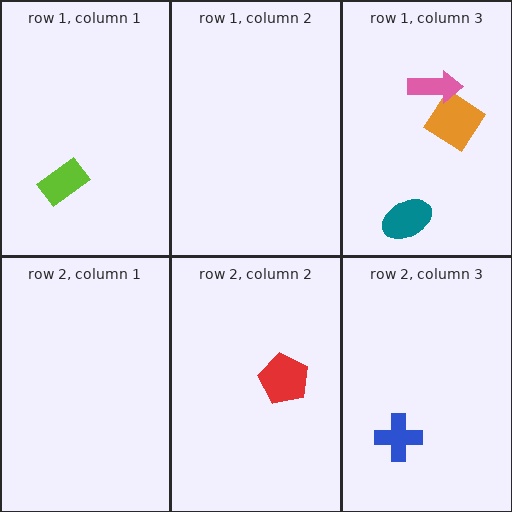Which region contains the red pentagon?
The row 2, column 2 region.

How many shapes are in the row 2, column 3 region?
1.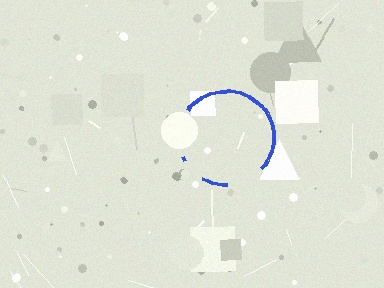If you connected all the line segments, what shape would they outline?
They would outline a circle.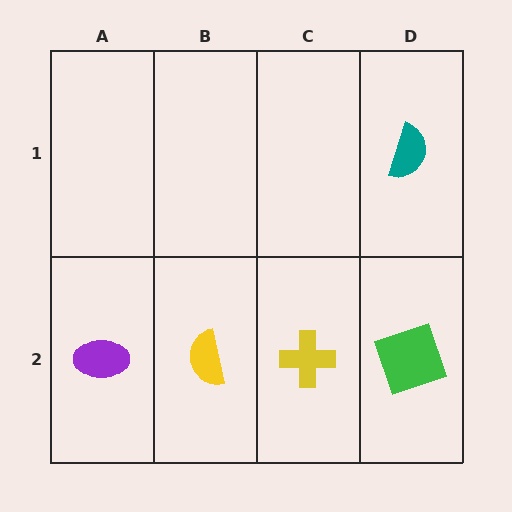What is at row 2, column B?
A yellow semicircle.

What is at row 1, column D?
A teal semicircle.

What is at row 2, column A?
A purple ellipse.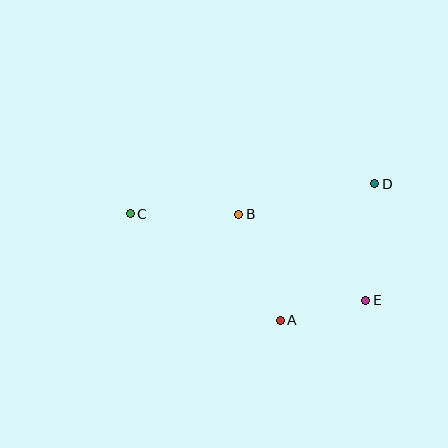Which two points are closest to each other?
Points A and E are closest to each other.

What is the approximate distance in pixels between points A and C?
The distance between A and C is approximately 184 pixels.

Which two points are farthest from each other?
Points C and E are farthest from each other.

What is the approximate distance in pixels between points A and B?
The distance between A and B is approximately 114 pixels.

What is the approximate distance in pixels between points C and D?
The distance between C and D is approximately 247 pixels.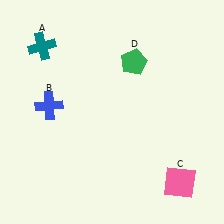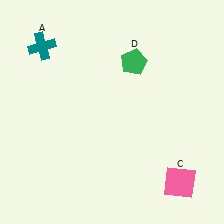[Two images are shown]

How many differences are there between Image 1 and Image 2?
There is 1 difference between the two images.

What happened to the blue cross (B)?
The blue cross (B) was removed in Image 2. It was in the top-left area of Image 1.